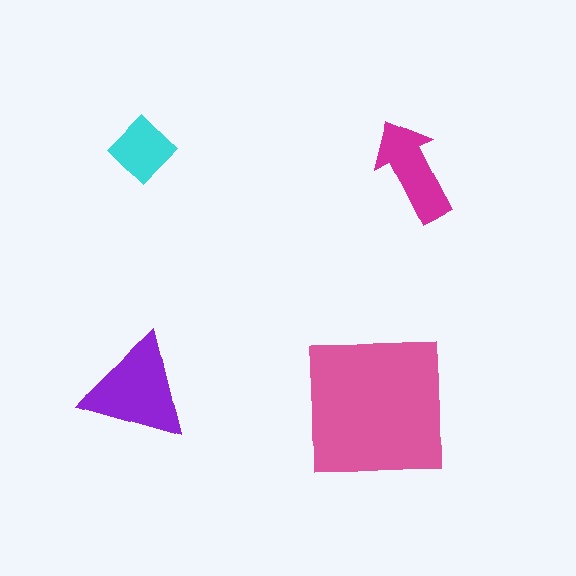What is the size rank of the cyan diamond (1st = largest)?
4th.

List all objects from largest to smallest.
The pink square, the purple triangle, the magenta arrow, the cyan diamond.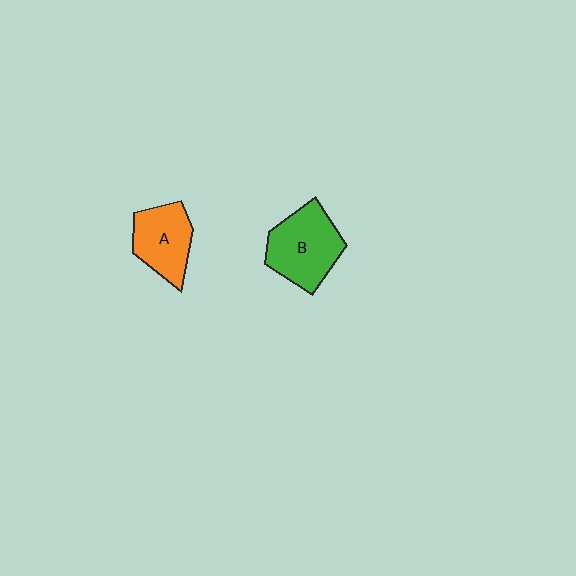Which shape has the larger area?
Shape B (green).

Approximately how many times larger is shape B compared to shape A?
Approximately 1.3 times.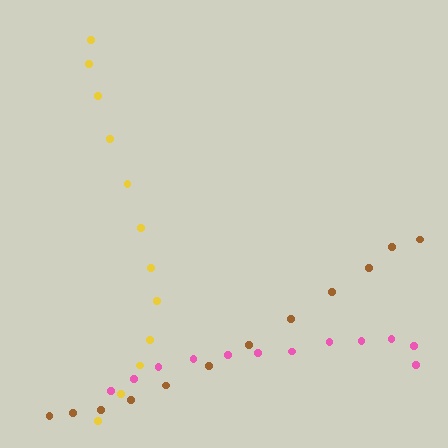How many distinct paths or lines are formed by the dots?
There are 3 distinct paths.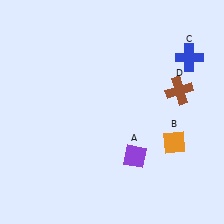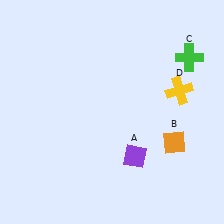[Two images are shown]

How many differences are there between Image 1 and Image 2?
There are 2 differences between the two images.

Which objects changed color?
C changed from blue to green. D changed from brown to yellow.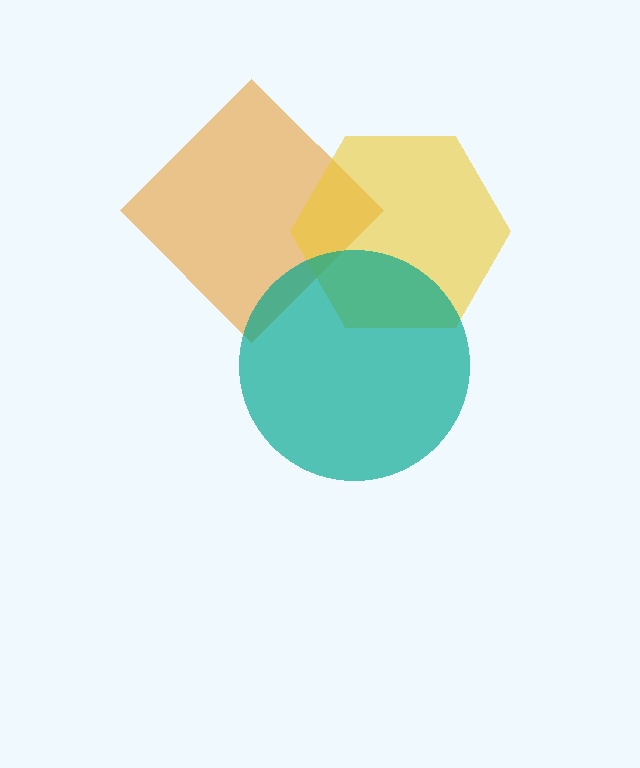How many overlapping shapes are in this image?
There are 3 overlapping shapes in the image.